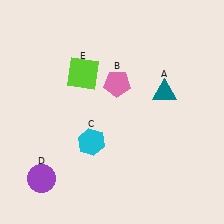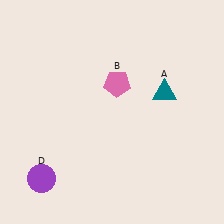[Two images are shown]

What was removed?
The lime square (E), the cyan hexagon (C) were removed in Image 2.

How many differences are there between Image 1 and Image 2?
There are 2 differences between the two images.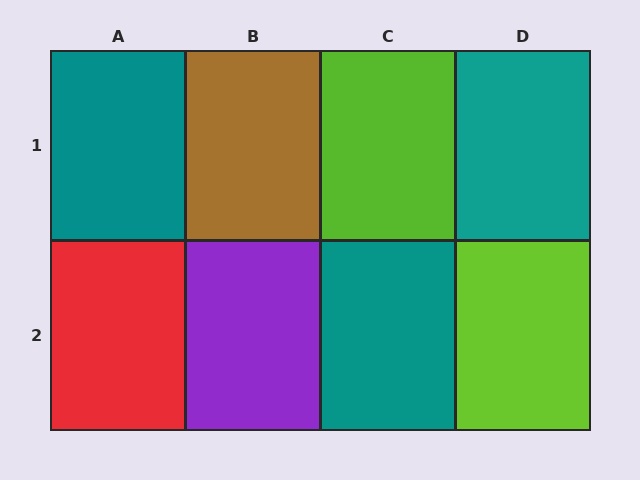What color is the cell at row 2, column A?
Red.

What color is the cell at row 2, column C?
Teal.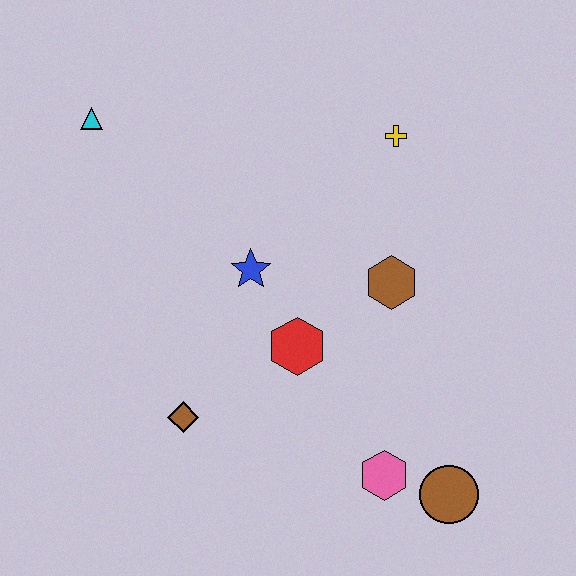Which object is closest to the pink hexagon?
The brown circle is closest to the pink hexagon.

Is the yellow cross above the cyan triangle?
No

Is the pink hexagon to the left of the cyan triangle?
No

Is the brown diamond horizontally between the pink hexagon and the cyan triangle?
Yes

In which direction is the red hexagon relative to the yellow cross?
The red hexagon is below the yellow cross.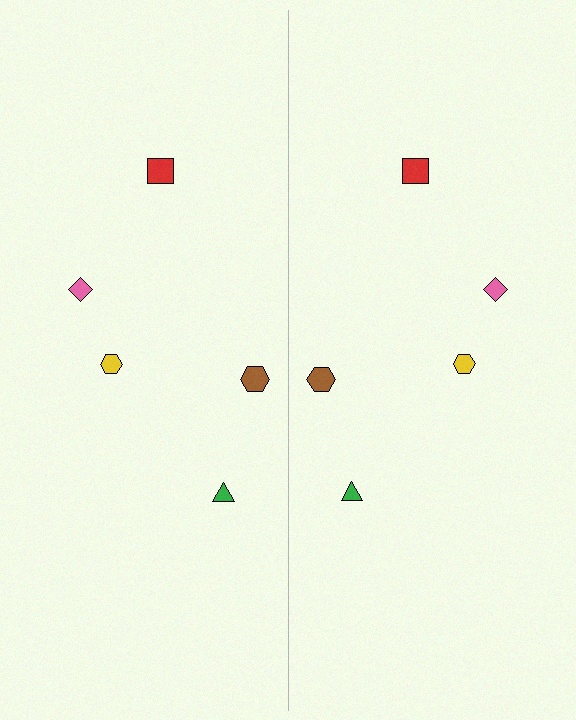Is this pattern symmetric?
Yes, this pattern has bilateral (reflection) symmetry.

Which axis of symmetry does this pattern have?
The pattern has a vertical axis of symmetry running through the center of the image.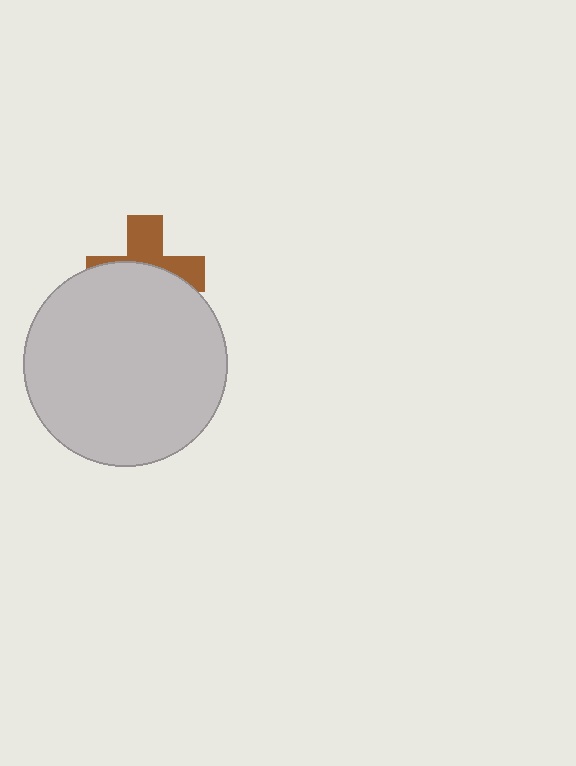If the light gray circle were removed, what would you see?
You would see the complete brown cross.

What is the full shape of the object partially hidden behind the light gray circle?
The partially hidden object is a brown cross.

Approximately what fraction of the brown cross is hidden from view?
Roughly 57% of the brown cross is hidden behind the light gray circle.